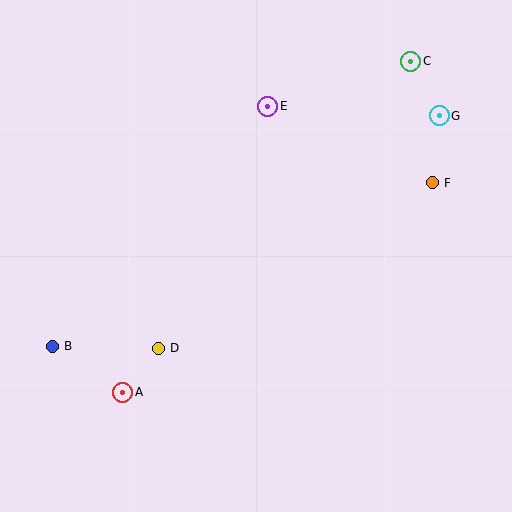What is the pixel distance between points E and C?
The distance between E and C is 150 pixels.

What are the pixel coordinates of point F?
Point F is at (432, 183).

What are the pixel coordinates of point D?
Point D is at (158, 348).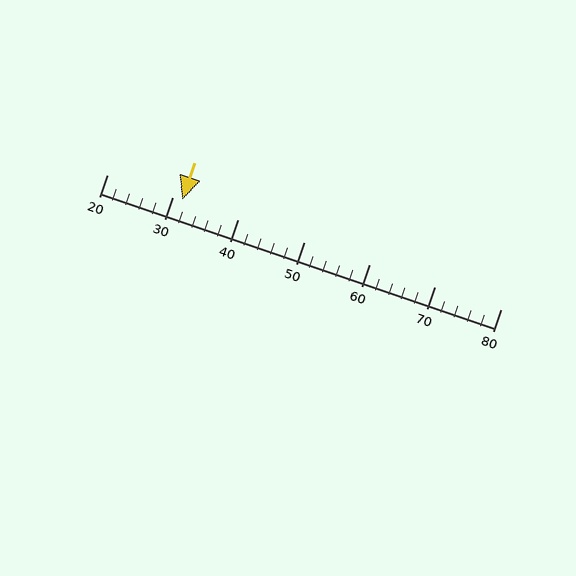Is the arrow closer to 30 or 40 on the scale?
The arrow is closer to 30.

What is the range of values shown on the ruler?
The ruler shows values from 20 to 80.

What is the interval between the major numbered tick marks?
The major tick marks are spaced 10 units apart.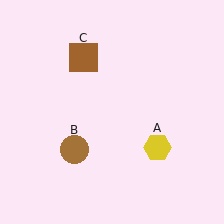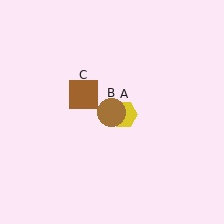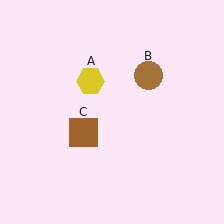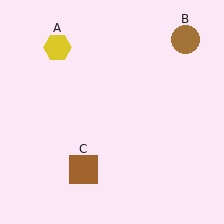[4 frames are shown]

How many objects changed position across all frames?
3 objects changed position: yellow hexagon (object A), brown circle (object B), brown square (object C).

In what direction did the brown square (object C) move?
The brown square (object C) moved down.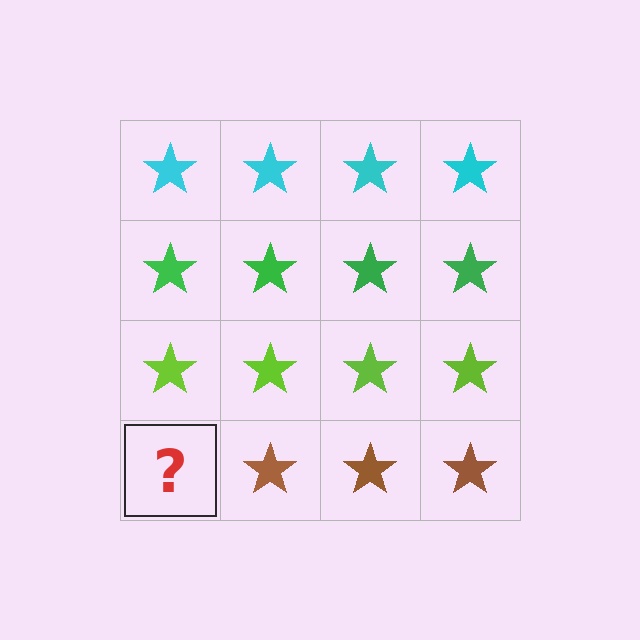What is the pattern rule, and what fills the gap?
The rule is that each row has a consistent color. The gap should be filled with a brown star.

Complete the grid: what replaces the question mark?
The question mark should be replaced with a brown star.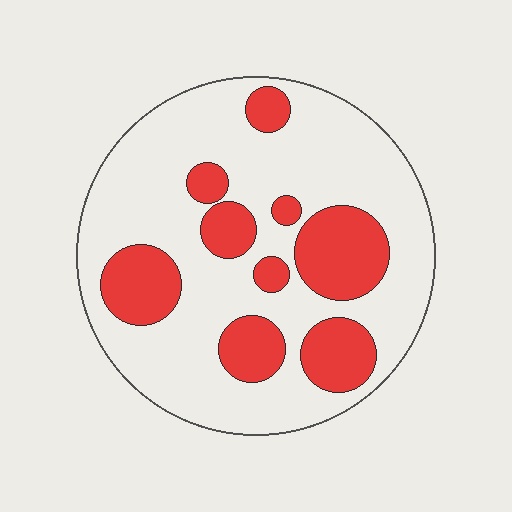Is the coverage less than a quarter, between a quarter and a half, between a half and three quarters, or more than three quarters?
Between a quarter and a half.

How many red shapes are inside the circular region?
9.